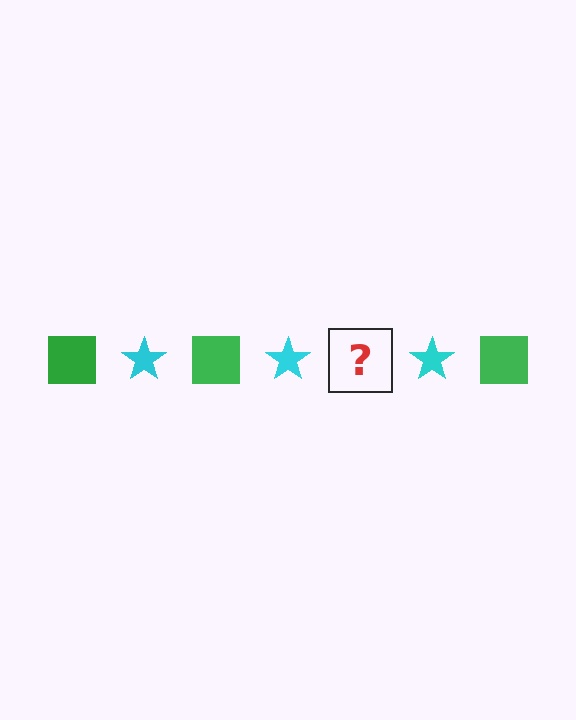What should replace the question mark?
The question mark should be replaced with a green square.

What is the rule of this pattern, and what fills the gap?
The rule is that the pattern alternates between green square and cyan star. The gap should be filled with a green square.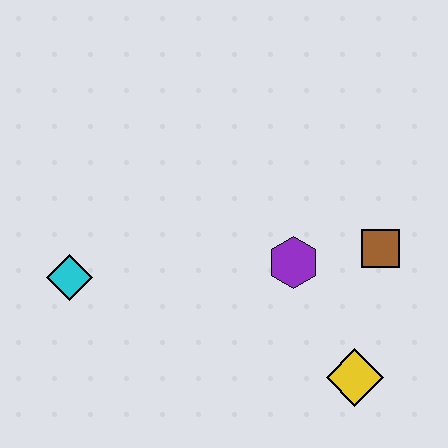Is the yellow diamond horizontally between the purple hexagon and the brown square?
Yes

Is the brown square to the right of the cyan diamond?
Yes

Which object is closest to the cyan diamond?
The purple hexagon is closest to the cyan diamond.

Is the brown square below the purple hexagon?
No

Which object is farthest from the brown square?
The cyan diamond is farthest from the brown square.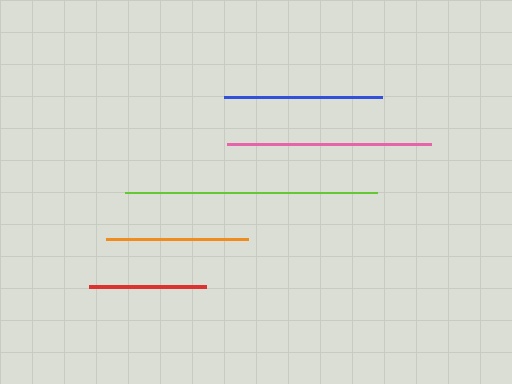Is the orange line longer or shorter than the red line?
The orange line is longer than the red line.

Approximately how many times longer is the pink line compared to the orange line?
The pink line is approximately 1.4 times the length of the orange line.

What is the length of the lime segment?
The lime segment is approximately 251 pixels long.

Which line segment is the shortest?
The red line is the shortest at approximately 117 pixels.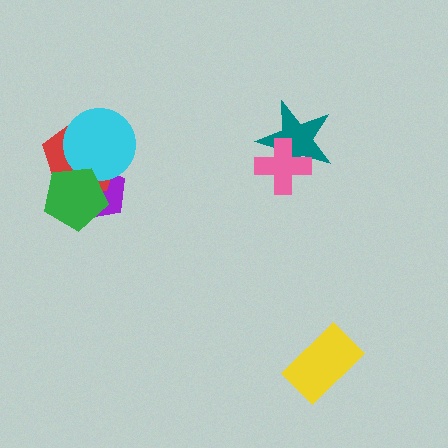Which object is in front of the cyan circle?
The green pentagon is in front of the cyan circle.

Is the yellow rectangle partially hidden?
No, no other shape covers it.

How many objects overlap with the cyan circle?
3 objects overlap with the cyan circle.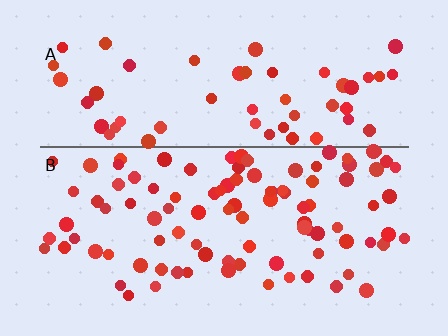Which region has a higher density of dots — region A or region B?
B (the bottom).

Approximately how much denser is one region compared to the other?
Approximately 1.7× — region B over region A.